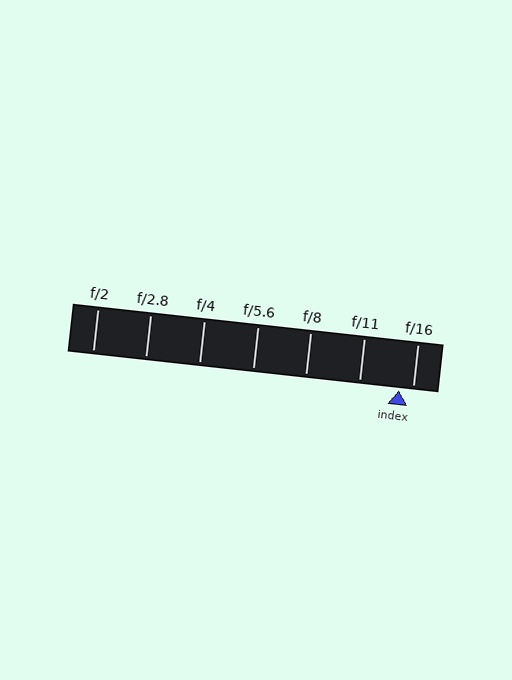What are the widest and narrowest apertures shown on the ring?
The widest aperture shown is f/2 and the narrowest is f/16.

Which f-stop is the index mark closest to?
The index mark is closest to f/16.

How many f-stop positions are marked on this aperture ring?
There are 7 f-stop positions marked.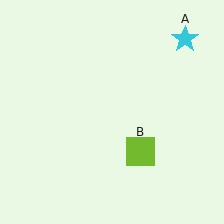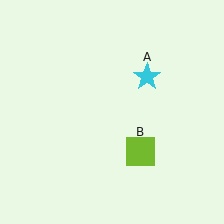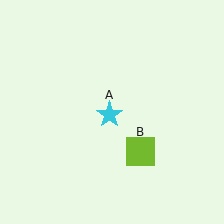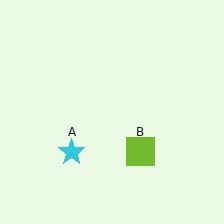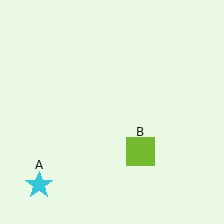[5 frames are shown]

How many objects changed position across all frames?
1 object changed position: cyan star (object A).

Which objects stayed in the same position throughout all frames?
Lime square (object B) remained stationary.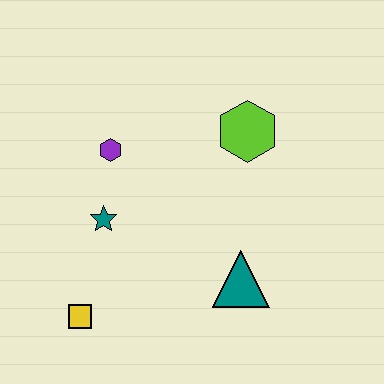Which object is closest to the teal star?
The purple hexagon is closest to the teal star.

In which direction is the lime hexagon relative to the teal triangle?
The lime hexagon is above the teal triangle.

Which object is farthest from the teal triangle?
The purple hexagon is farthest from the teal triangle.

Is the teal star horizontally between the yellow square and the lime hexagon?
Yes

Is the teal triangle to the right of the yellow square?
Yes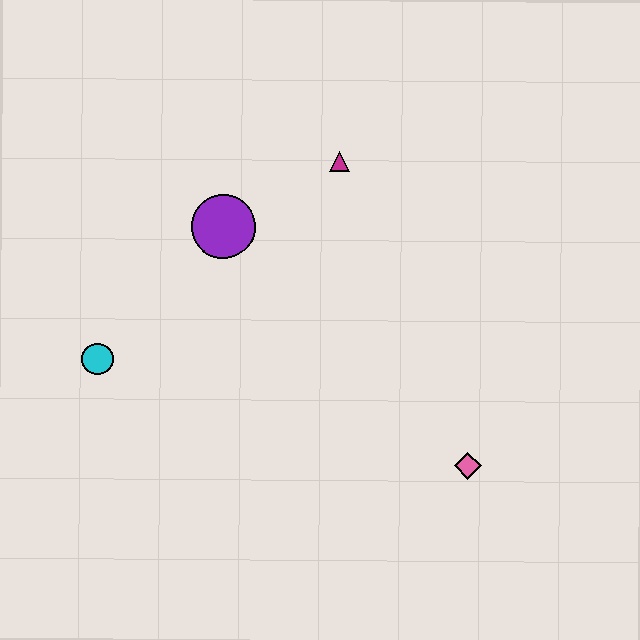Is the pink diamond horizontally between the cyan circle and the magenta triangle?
No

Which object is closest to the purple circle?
The magenta triangle is closest to the purple circle.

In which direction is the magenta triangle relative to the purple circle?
The magenta triangle is to the right of the purple circle.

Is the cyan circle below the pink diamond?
No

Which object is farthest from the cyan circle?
The pink diamond is farthest from the cyan circle.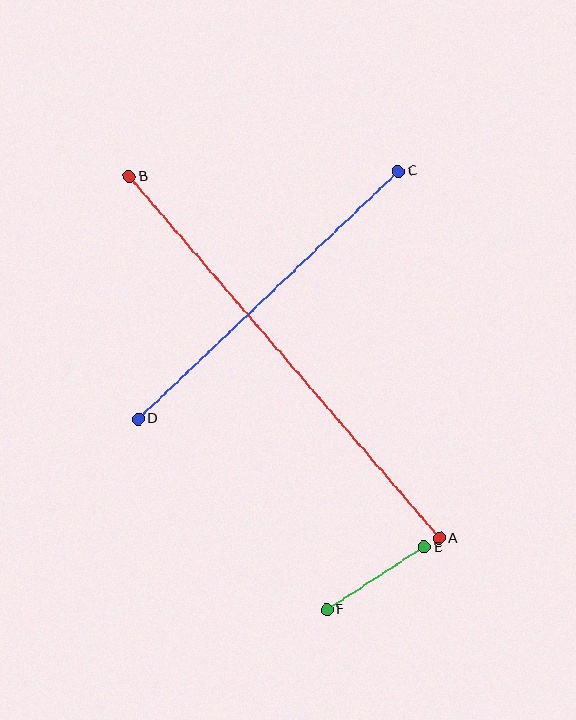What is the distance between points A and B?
The distance is approximately 477 pixels.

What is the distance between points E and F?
The distance is approximately 115 pixels.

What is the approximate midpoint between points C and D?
The midpoint is at approximately (268, 295) pixels.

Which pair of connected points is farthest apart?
Points A and B are farthest apart.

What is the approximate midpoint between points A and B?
The midpoint is at approximately (284, 358) pixels.